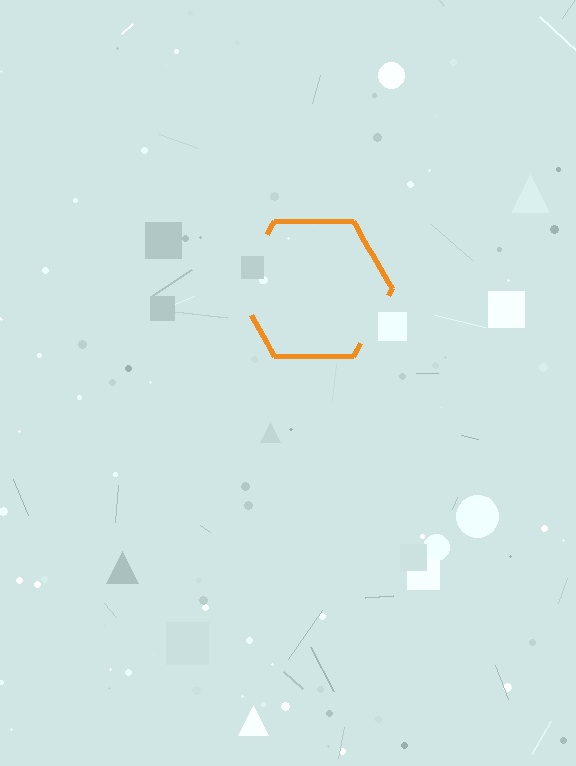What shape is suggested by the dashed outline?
The dashed outline suggests a hexagon.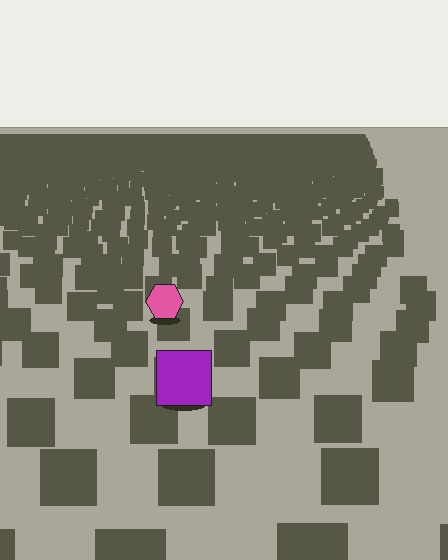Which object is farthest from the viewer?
The pink hexagon is farthest from the viewer. It appears smaller and the ground texture around it is denser.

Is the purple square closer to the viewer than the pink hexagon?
Yes. The purple square is closer — you can tell from the texture gradient: the ground texture is coarser near it.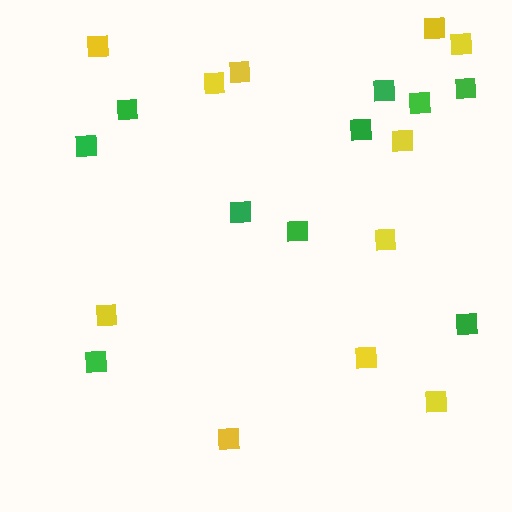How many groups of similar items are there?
There are 2 groups: one group of green squares (10) and one group of yellow squares (11).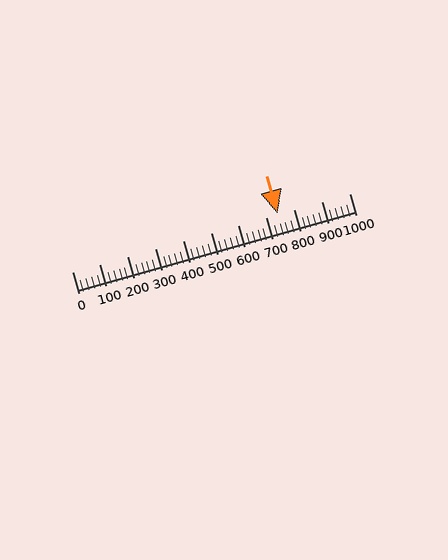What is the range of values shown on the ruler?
The ruler shows values from 0 to 1000.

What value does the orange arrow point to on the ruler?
The orange arrow points to approximately 740.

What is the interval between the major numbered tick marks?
The major tick marks are spaced 100 units apart.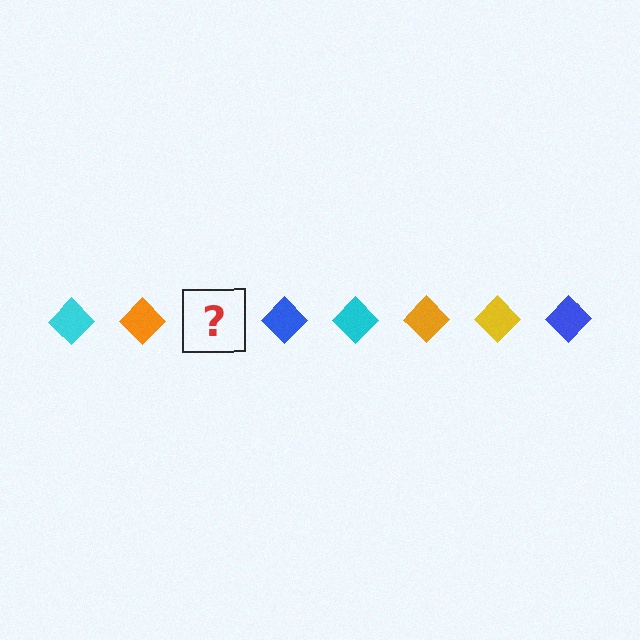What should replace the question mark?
The question mark should be replaced with a yellow diamond.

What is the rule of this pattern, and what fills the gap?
The rule is that the pattern cycles through cyan, orange, yellow, blue diamonds. The gap should be filled with a yellow diamond.